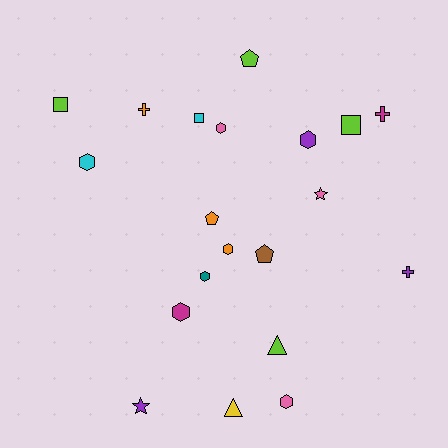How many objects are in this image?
There are 20 objects.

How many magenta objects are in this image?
There are 2 magenta objects.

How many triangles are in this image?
There are 2 triangles.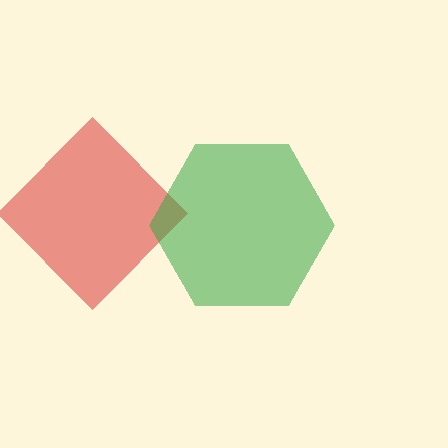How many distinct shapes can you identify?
There are 2 distinct shapes: a red diamond, a green hexagon.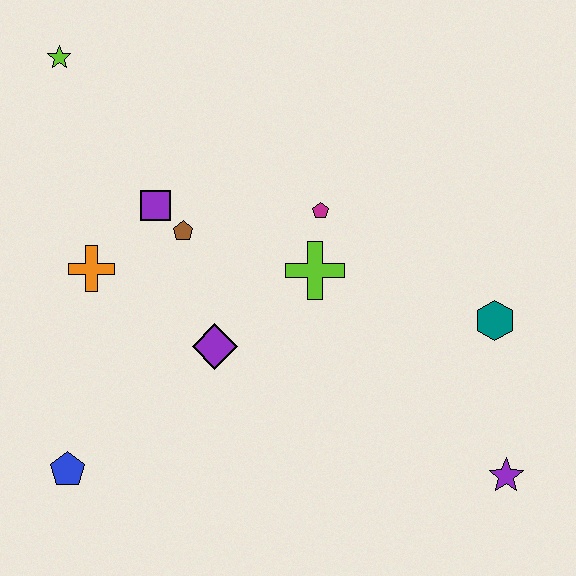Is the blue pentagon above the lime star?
No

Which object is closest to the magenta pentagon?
The lime cross is closest to the magenta pentagon.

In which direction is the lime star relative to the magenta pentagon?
The lime star is to the left of the magenta pentagon.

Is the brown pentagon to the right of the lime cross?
No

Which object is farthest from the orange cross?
The purple star is farthest from the orange cross.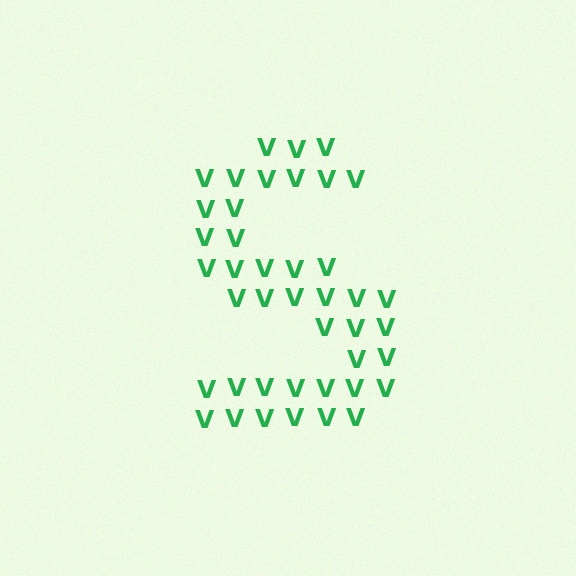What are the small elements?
The small elements are letter V's.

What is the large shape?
The large shape is the letter S.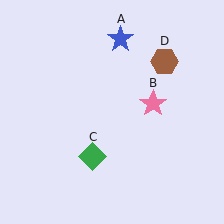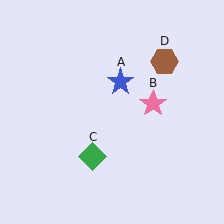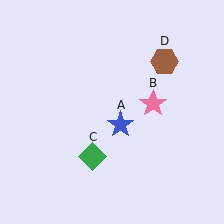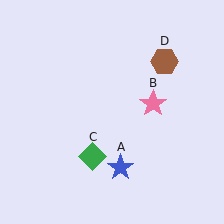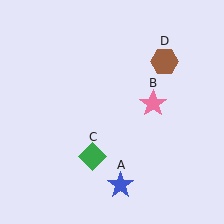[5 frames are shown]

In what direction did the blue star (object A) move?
The blue star (object A) moved down.